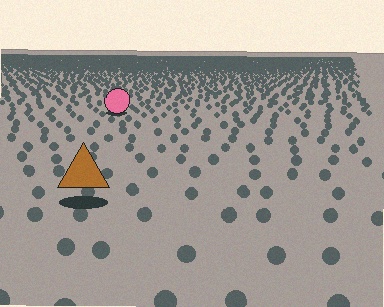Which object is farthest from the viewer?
The pink circle is farthest from the viewer. It appears smaller and the ground texture around it is denser.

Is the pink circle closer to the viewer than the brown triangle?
No. The brown triangle is closer — you can tell from the texture gradient: the ground texture is coarser near it.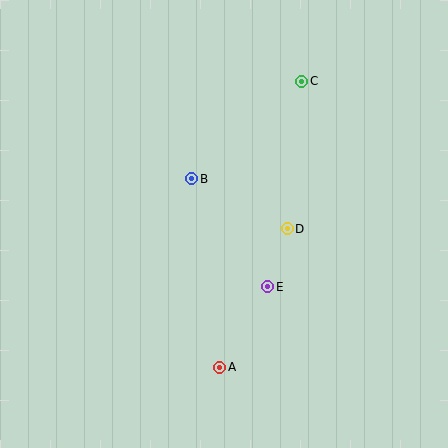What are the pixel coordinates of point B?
Point B is at (192, 179).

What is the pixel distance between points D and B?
The distance between D and B is 108 pixels.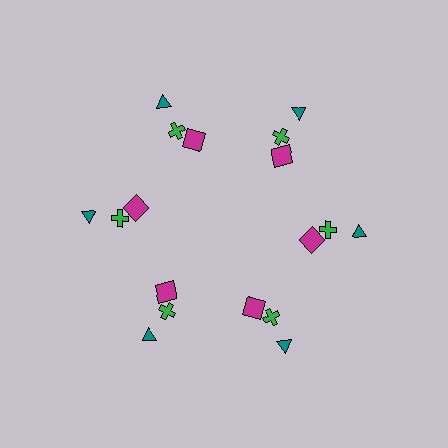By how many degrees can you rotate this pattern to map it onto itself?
The pattern maps onto itself every 60 degrees of rotation.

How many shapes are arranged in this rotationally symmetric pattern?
There are 18 shapes, arranged in 6 groups of 3.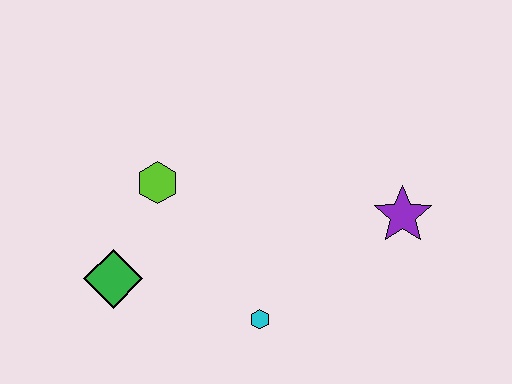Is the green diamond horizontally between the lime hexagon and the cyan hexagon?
No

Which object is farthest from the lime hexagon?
The purple star is farthest from the lime hexagon.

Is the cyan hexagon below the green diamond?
Yes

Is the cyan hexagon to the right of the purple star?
No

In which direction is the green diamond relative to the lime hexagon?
The green diamond is below the lime hexagon.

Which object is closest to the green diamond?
The lime hexagon is closest to the green diamond.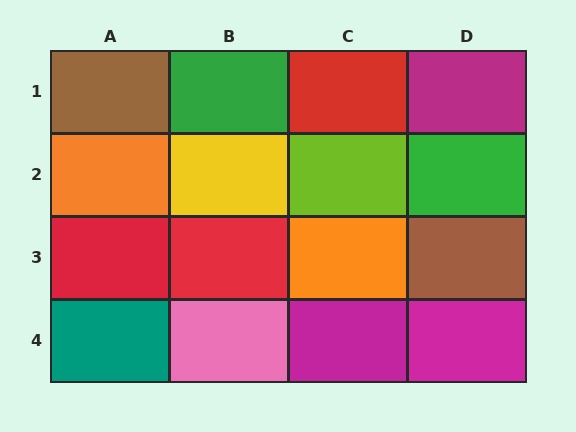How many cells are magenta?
3 cells are magenta.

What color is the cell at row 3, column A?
Red.